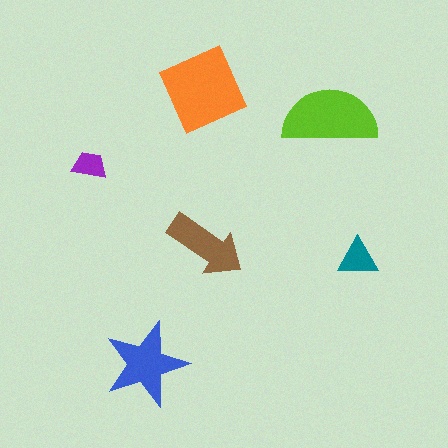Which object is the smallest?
The purple trapezoid.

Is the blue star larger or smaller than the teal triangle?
Larger.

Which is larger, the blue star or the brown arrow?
The blue star.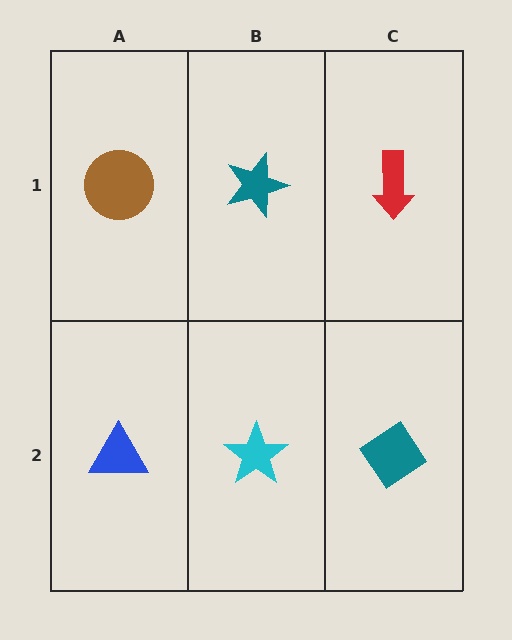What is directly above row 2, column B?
A teal star.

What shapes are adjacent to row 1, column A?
A blue triangle (row 2, column A), a teal star (row 1, column B).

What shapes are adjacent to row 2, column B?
A teal star (row 1, column B), a blue triangle (row 2, column A), a teal diamond (row 2, column C).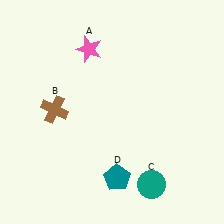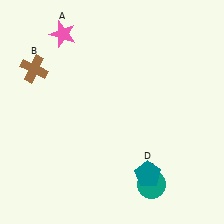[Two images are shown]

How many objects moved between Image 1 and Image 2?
3 objects moved between the two images.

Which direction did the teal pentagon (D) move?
The teal pentagon (D) moved right.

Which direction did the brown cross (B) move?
The brown cross (B) moved up.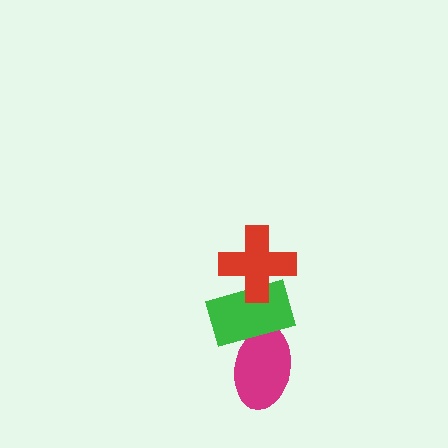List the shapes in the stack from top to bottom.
From top to bottom: the red cross, the green rectangle, the magenta ellipse.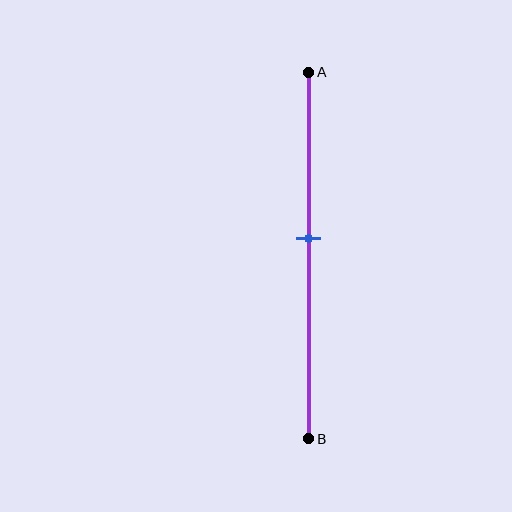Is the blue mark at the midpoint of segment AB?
No, the mark is at about 45% from A, not at the 50% midpoint.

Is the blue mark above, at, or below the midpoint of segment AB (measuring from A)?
The blue mark is above the midpoint of segment AB.